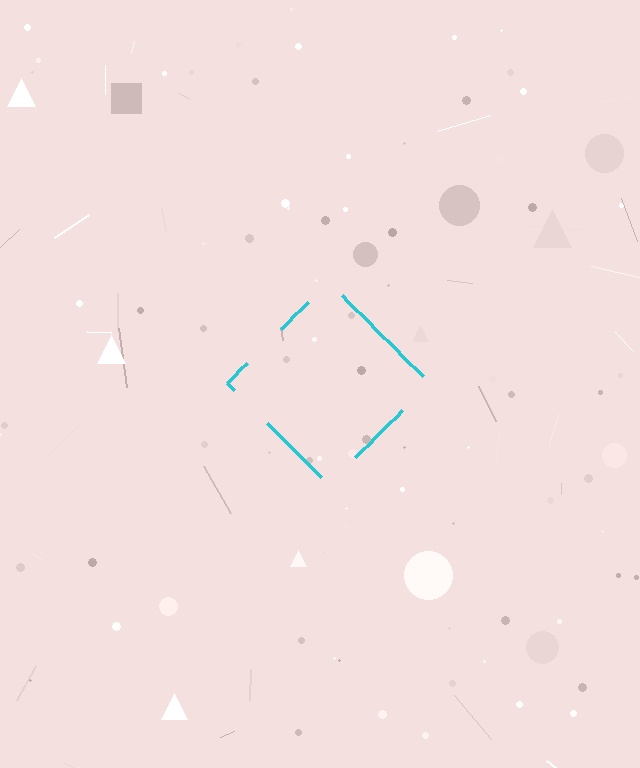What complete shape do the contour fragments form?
The contour fragments form a diamond.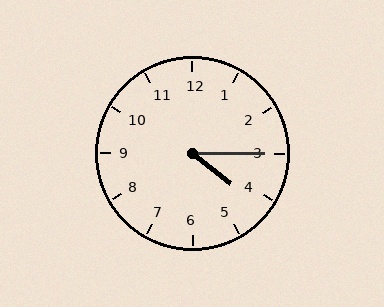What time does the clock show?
4:15.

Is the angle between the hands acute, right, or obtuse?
It is acute.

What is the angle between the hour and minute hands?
Approximately 38 degrees.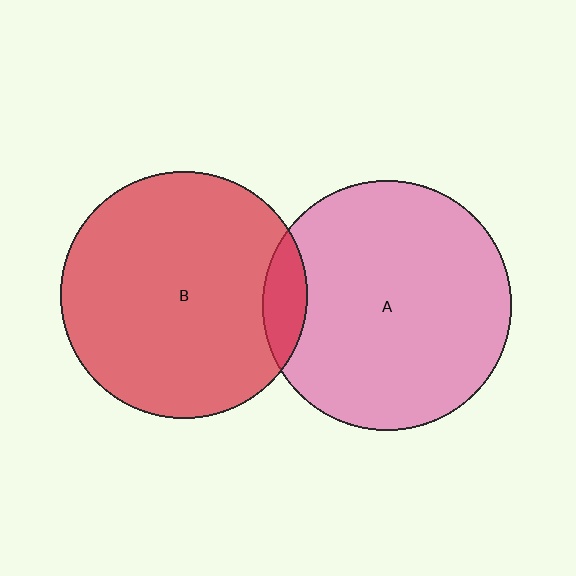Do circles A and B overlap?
Yes.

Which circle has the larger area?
Circle A (pink).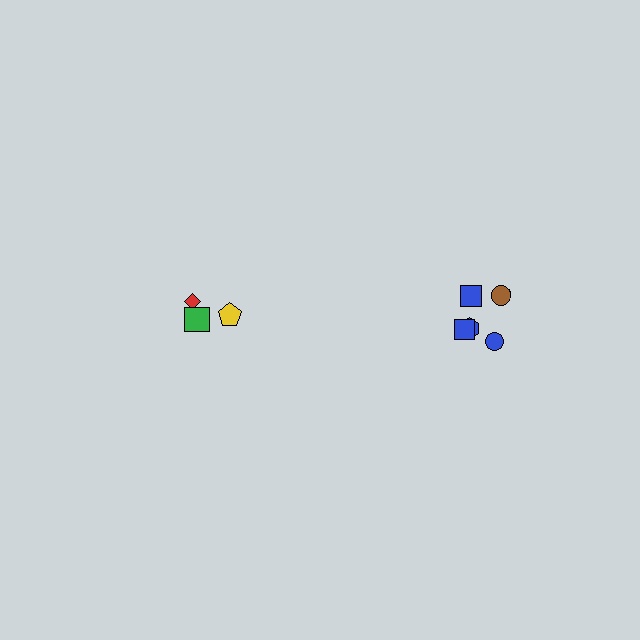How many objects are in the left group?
There are 3 objects.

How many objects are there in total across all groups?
There are 8 objects.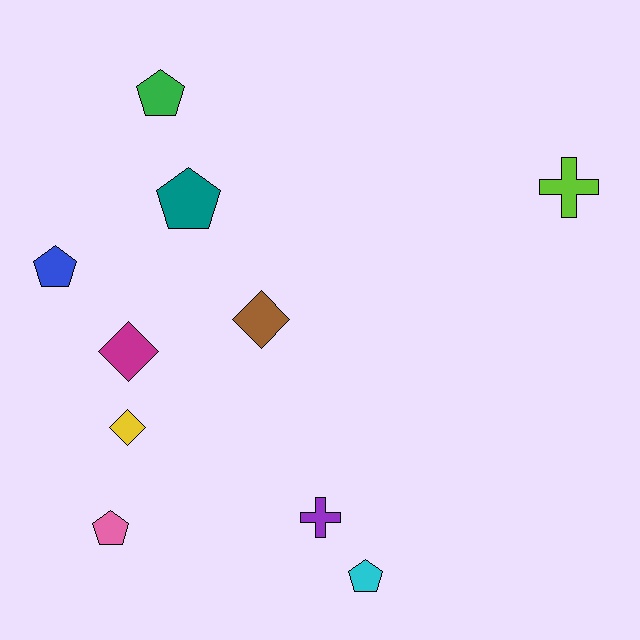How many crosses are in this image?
There are 2 crosses.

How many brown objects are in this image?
There is 1 brown object.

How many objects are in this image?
There are 10 objects.